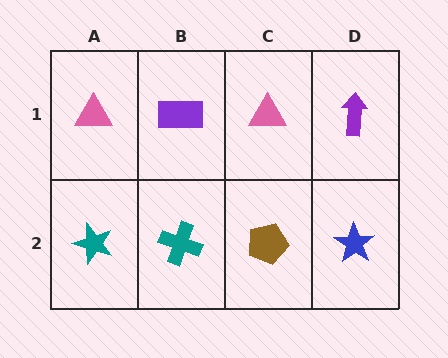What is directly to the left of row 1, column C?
A purple rectangle.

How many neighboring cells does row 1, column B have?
3.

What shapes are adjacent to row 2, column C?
A pink triangle (row 1, column C), a teal cross (row 2, column B), a blue star (row 2, column D).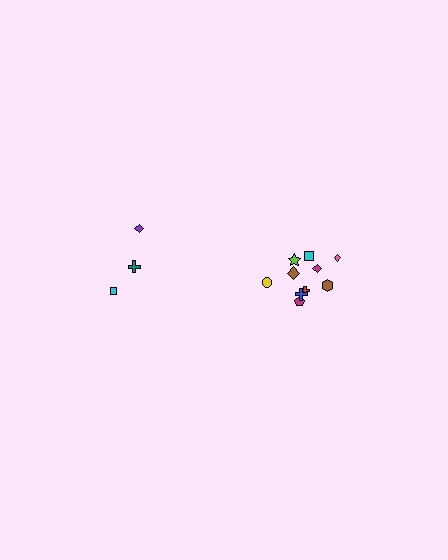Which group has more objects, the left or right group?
The right group.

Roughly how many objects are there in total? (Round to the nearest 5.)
Roughly 15 objects in total.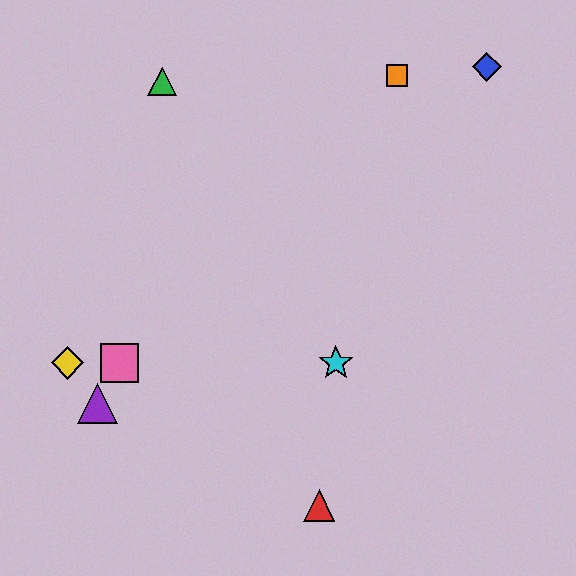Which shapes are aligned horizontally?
The yellow diamond, the cyan star, the pink square are aligned horizontally.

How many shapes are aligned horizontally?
3 shapes (the yellow diamond, the cyan star, the pink square) are aligned horizontally.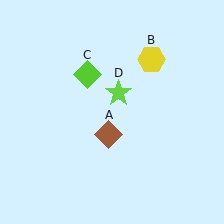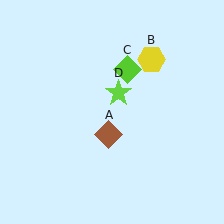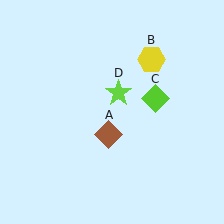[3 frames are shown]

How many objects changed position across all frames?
1 object changed position: lime diamond (object C).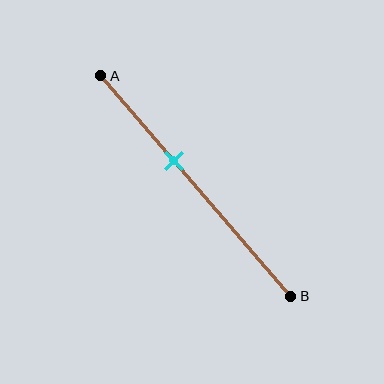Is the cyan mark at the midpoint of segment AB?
No, the mark is at about 40% from A, not at the 50% midpoint.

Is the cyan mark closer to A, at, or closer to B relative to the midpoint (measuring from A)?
The cyan mark is closer to point A than the midpoint of segment AB.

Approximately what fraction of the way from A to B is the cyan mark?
The cyan mark is approximately 40% of the way from A to B.